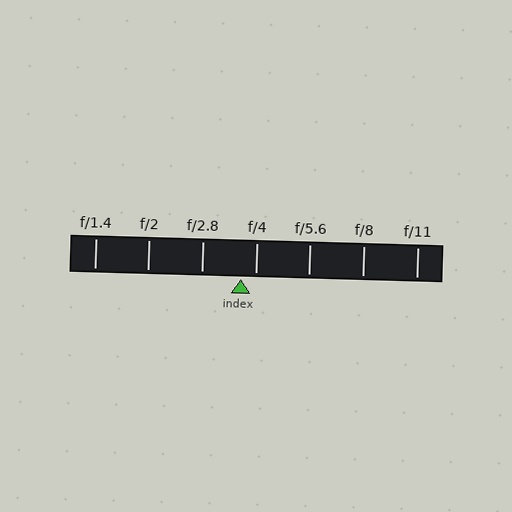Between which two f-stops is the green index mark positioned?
The index mark is between f/2.8 and f/4.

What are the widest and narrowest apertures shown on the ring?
The widest aperture shown is f/1.4 and the narrowest is f/11.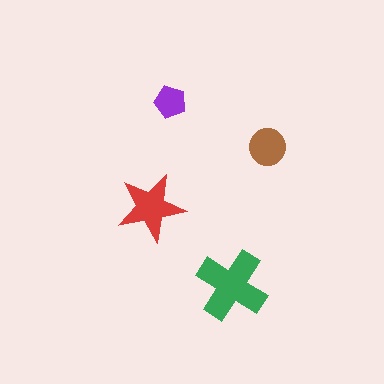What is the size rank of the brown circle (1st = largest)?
3rd.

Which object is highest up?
The purple pentagon is topmost.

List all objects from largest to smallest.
The green cross, the red star, the brown circle, the purple pentagon.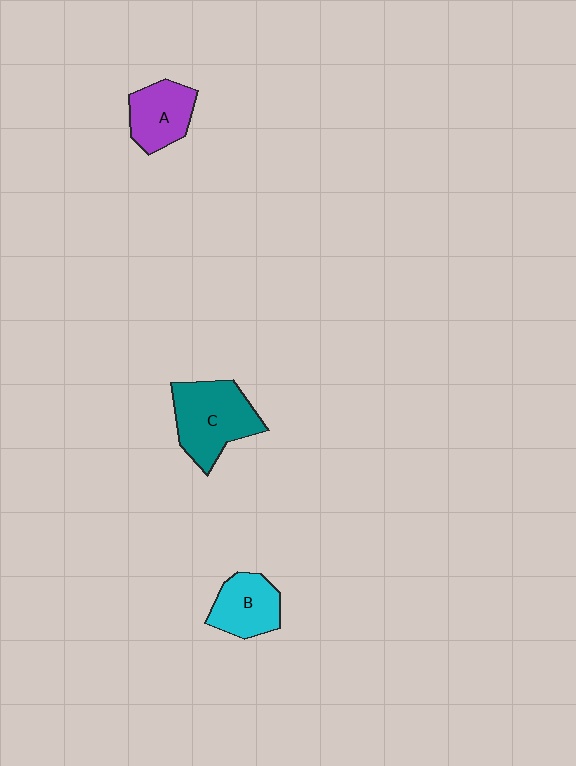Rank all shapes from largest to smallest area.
From largest to smallest: C (teal), A (purple), B (cyan).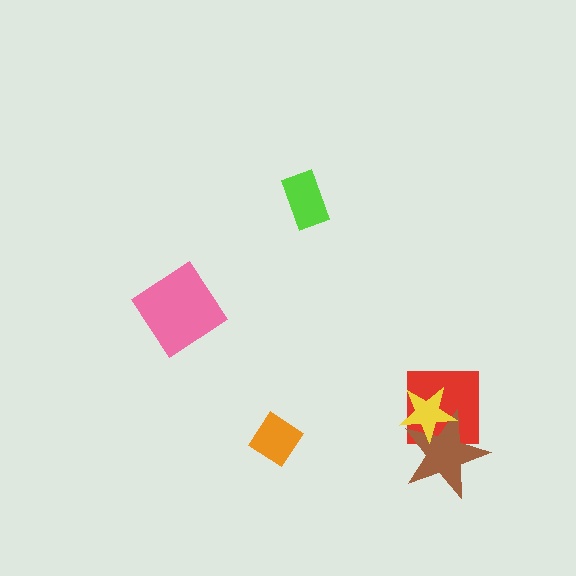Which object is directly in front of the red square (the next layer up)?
The brown star is directly in front of the red square.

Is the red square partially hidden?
Yes, it is partially covered by another shape.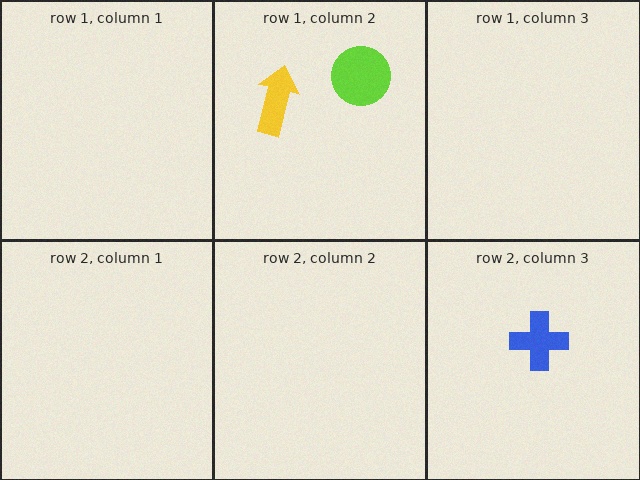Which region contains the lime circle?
The row 1, column 2 region.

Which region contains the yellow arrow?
The row 1, column 2 region.